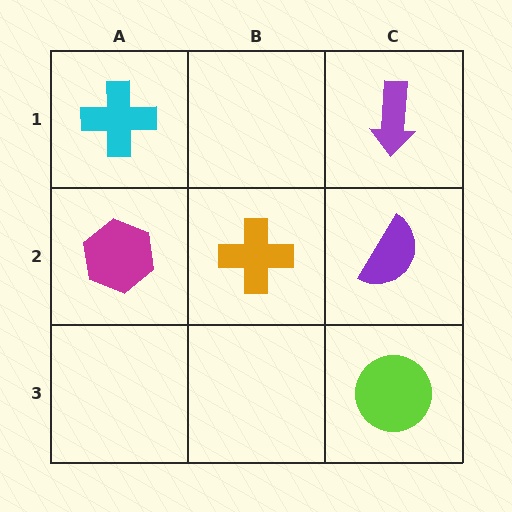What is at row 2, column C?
A purple semicircle.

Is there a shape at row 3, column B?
No, that cell is empty.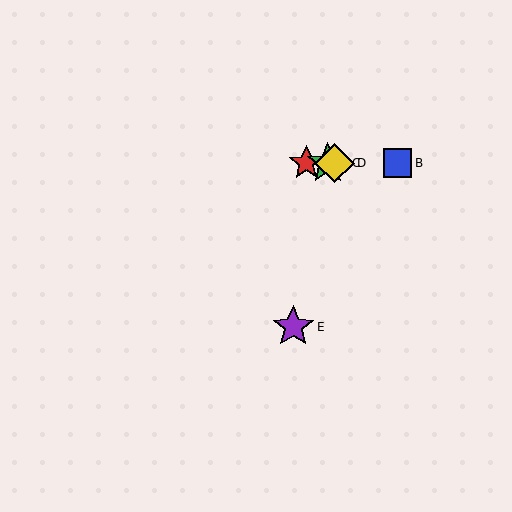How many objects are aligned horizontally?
4 objects (A, B, C, D) are aligned horizontally.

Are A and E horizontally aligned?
No, A is at y≈163 and E is at y≈327.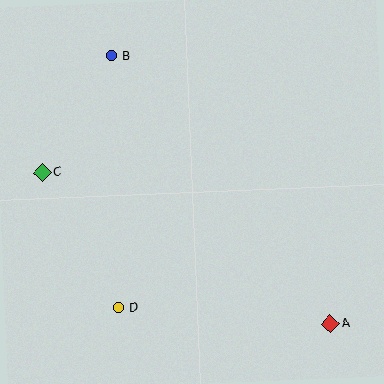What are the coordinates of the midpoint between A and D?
The midpoint between A and D is at (224, 316).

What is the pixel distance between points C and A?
The distance between C and A is 325 pixels.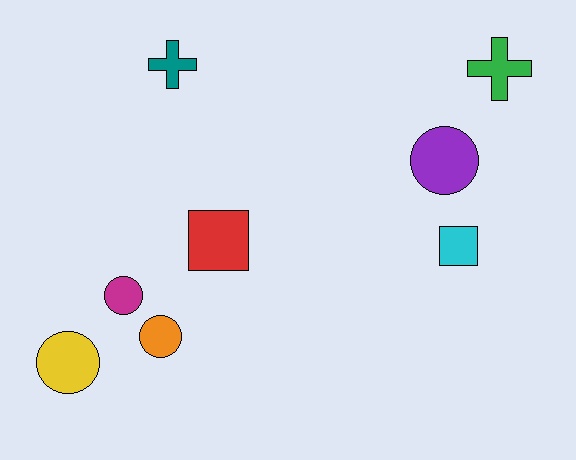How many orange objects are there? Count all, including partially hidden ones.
There is 1 orange object.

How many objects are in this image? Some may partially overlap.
There are 8 objects.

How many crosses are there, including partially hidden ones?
There are 2 crosses.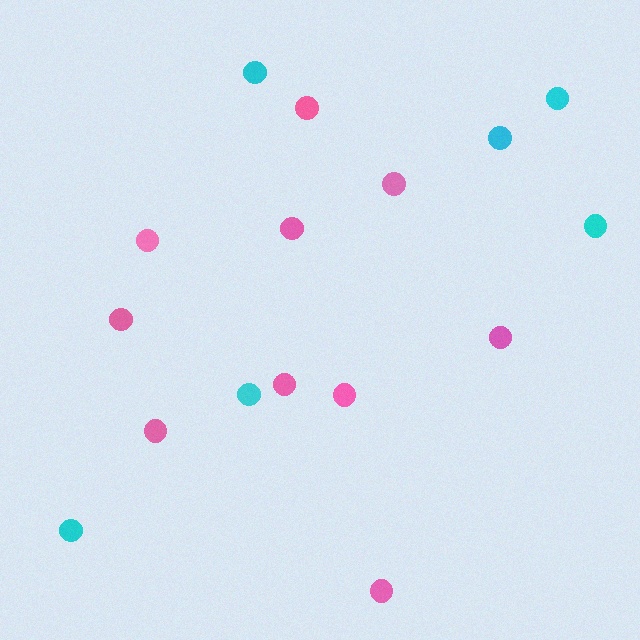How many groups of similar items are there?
There are 2 groups: one group of pink circles (10) and one group of cyan circles (6).